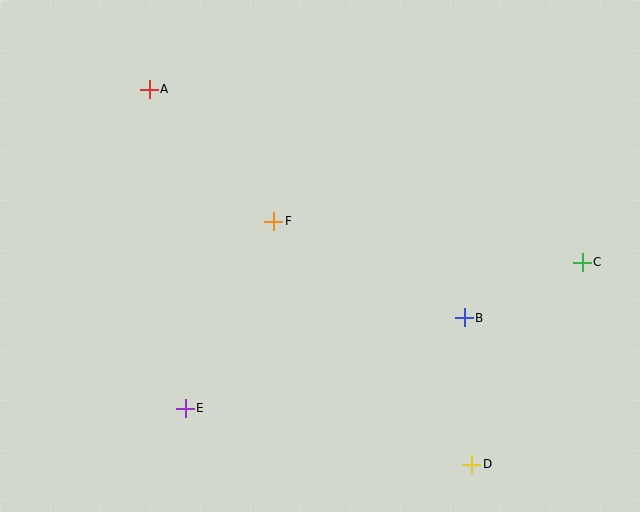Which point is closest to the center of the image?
Point F at (274, 221) is closest to the center.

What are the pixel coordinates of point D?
Point D is at (472, 464).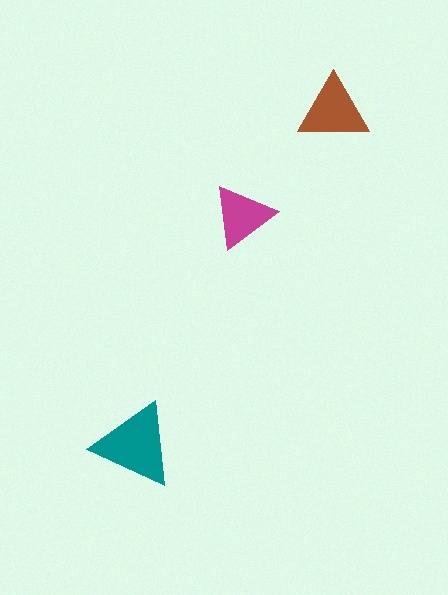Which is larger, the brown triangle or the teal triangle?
The teal one.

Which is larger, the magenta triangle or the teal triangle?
The teal one.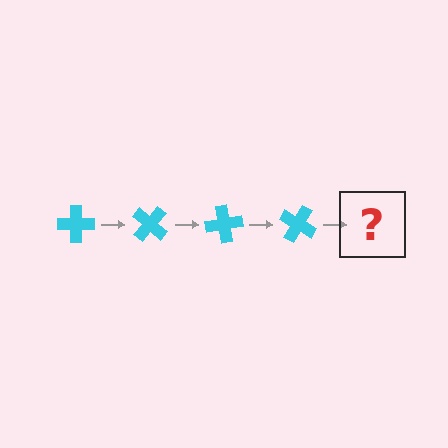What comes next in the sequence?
The next element should be a cyan cross rotated 160 degrees.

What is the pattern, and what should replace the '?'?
The pattern is that the cross rotates 40 degrees each step. The '?' should be a cyan cross rotated 160 degrees.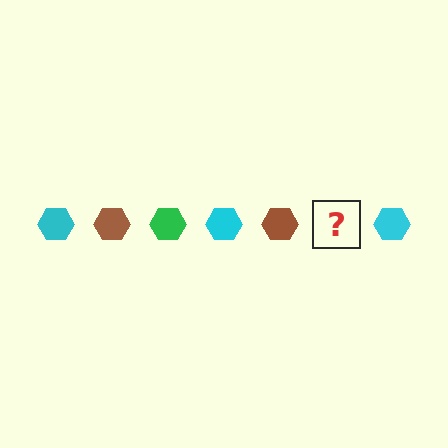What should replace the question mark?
The question mark should be replaced with a green hexagon.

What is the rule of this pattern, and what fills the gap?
The rule is that the pattern cycles through cyan, brown, green hexagons. The gap should be filled with a green hexagon.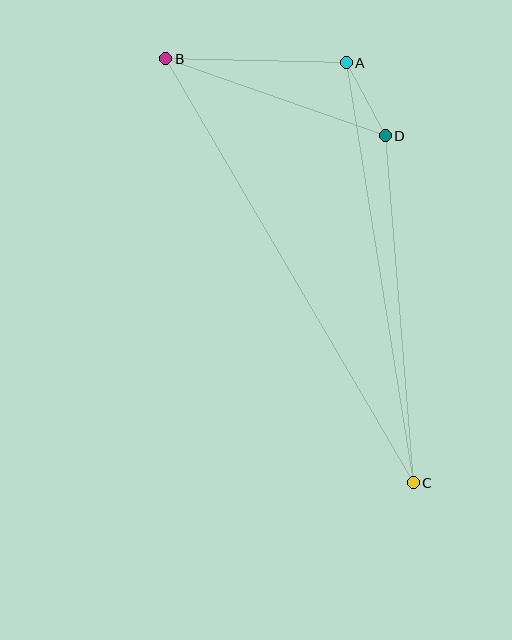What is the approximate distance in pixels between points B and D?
The distance between B and D is approximately 233 pixels.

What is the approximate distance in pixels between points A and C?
The distance between A and C is approximately 425 pixels.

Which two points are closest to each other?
Points A and D are closest to each other.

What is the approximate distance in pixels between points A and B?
The distance between A and B is approximately 181 pixels.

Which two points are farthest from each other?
Points B and C are farthest from each other.